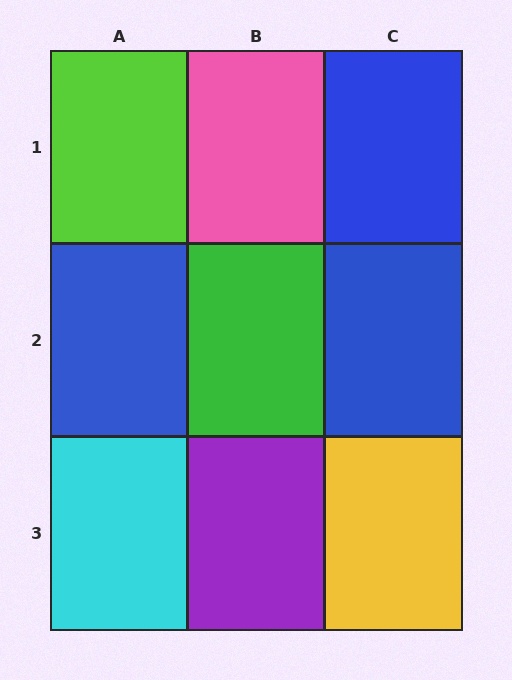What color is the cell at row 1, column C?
Blue.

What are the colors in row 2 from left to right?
Blue, green, blue.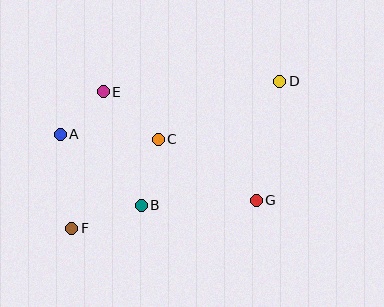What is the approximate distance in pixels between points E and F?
The distance between E and F is approximately 140 pixels.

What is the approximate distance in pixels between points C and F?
The distance between C and F is approximately 124 pixels.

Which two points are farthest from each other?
Points D and F are farthest from each other.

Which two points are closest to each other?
Points A and E are closest to each other.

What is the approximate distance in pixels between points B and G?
The distance between B and G is approximately 115 pixels.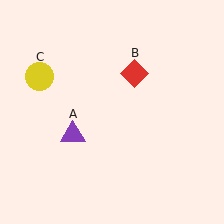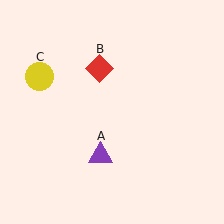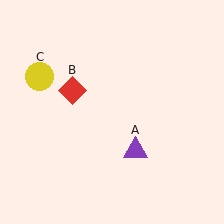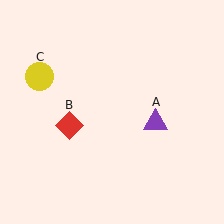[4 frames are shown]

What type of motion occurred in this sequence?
The purple triangle (object A), red diamond (object B) rotated counterclockwise around the center of the scene.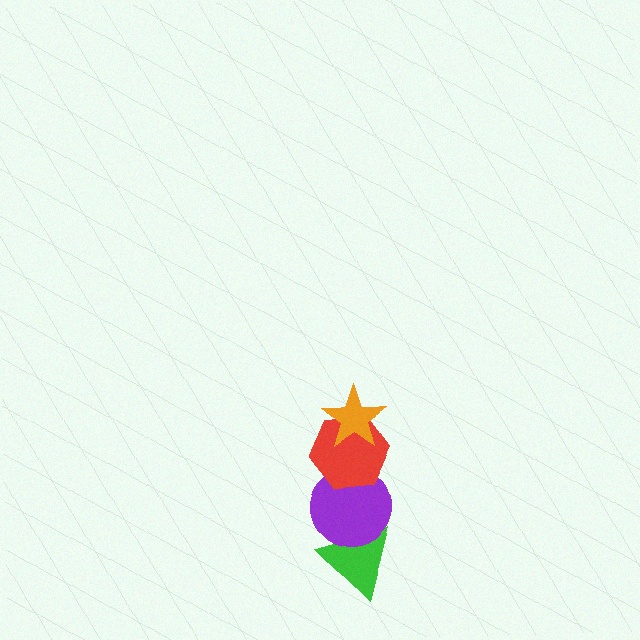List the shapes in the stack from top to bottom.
From top to bottom: the orange star, the red hexagon, the purple circle, the green triangle.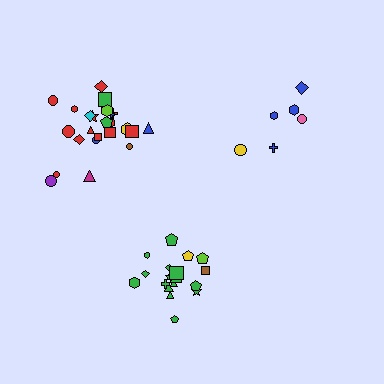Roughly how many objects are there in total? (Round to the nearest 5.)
Roughly 50 objects in total.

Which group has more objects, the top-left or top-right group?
The top-left group.